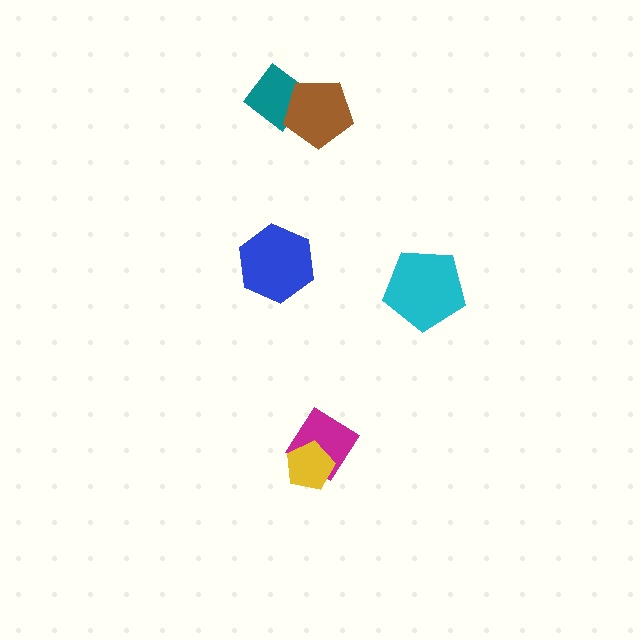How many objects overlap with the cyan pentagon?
0 objects overlap with the cyan pentagon.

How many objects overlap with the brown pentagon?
1 object overlaps with the brown pentagon.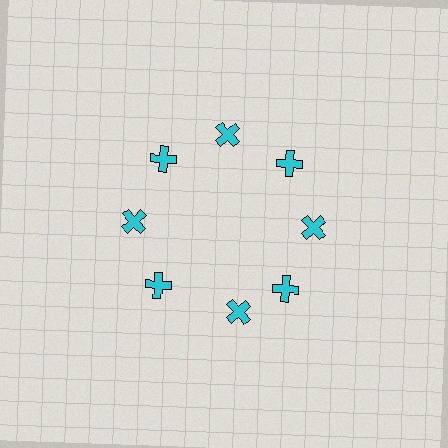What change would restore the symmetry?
The symmetry would be restored by rotating it back into even spacing with its neighbors so that all 8 crosses sit at equal angles and equal distance from the center.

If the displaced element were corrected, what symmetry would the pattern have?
It would have 8-fold rotational symmetry — the pattern would map onto itself every 45 degrees.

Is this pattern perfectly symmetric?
No. The 8 cyan crosses are arranged in a ring, but one element near the 6 o'clock position is rotated out of alignment along the ring, breaking the 8-fold rotational symmetry.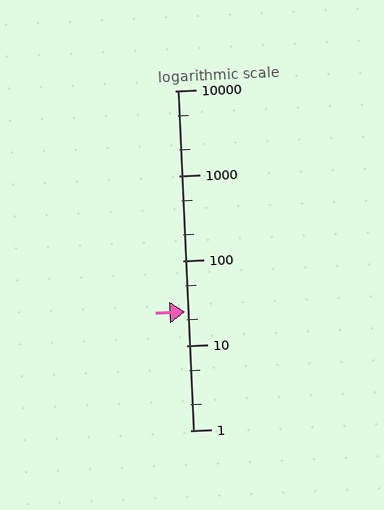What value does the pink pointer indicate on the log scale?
The pointer indicates approximately 25.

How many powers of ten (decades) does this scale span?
The scale spans 4 decades, from 1 to 10000.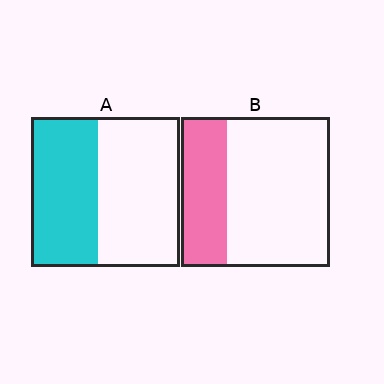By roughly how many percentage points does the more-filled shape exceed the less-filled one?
By roughly 15 percentage points (A over B).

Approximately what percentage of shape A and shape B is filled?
A is approximately 45% and B is approximately 30%.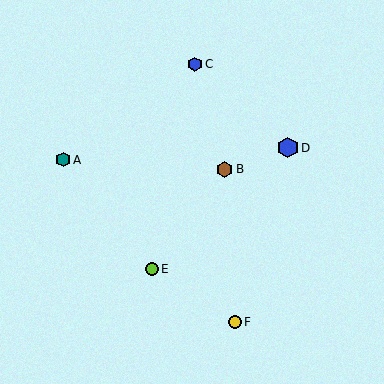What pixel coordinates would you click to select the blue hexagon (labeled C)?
Click at (195, 64) to select the blue hexagon C.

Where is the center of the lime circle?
The center of the lime circle is at (152, 269).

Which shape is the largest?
The blue hexagon (labeled D) is the largest.